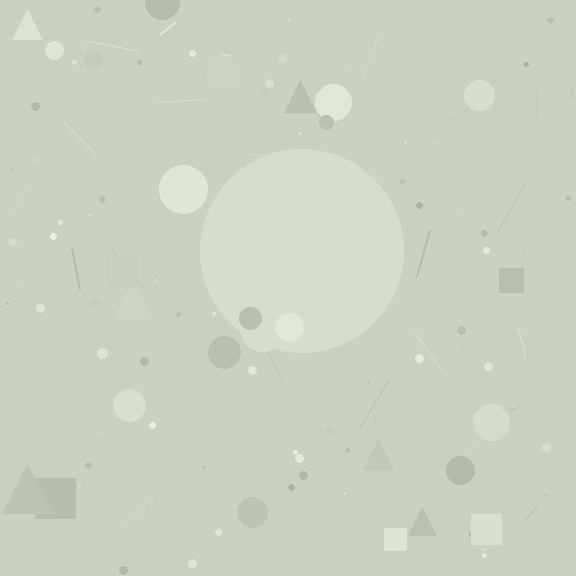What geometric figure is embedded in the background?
A circle is embedded in the background.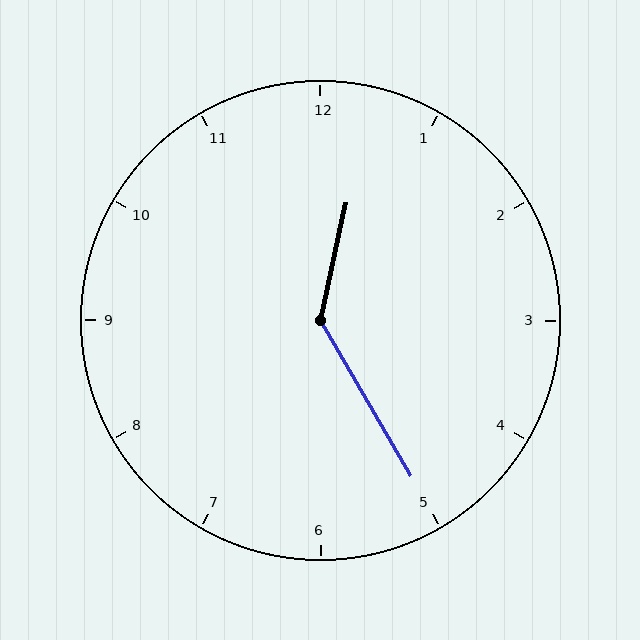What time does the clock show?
12:25.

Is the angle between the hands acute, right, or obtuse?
It is obtuse.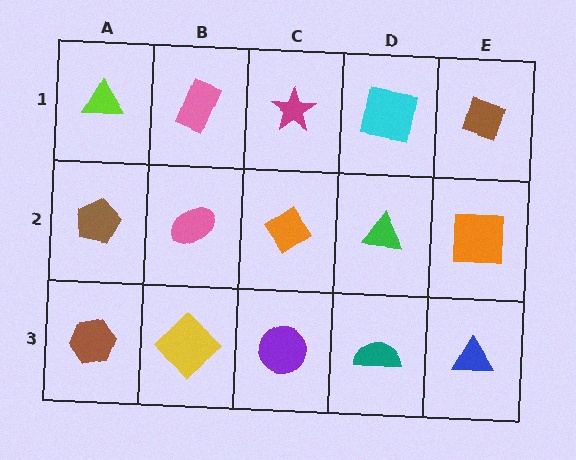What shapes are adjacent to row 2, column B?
A pink rectangle (row 1, column B), a yellow diamond (row 3, column B), a brown pentagon (row 2, column A), an orange diamond (row 2, column C).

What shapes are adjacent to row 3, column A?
A brown pentagon (row 2, column A), a yellow diamond (row 3, column B).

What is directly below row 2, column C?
A purple circle.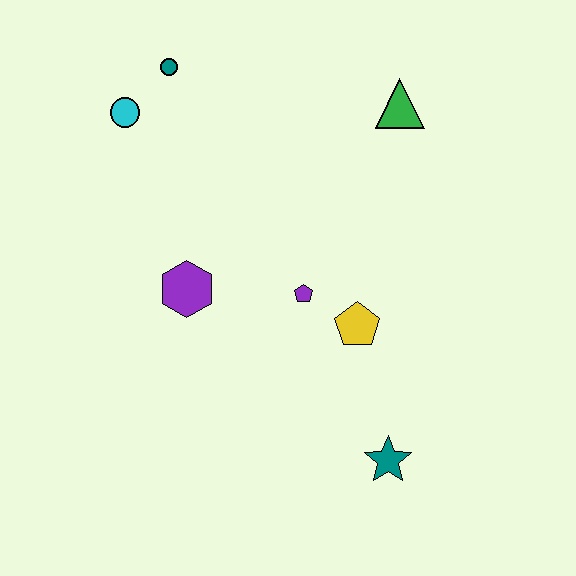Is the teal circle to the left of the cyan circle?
No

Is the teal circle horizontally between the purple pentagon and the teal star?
No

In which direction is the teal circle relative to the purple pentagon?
The teal circle is above the purple pentagon.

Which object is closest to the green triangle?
The purple pentagon is closest to the green triangle.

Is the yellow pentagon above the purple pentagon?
No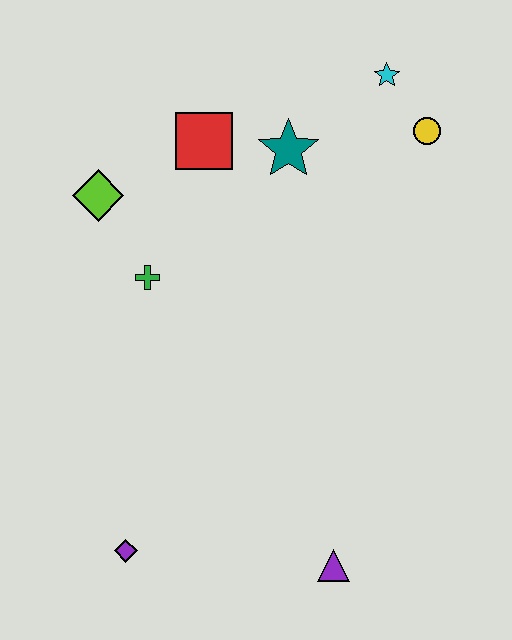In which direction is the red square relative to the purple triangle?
The red square is above the purple triangle.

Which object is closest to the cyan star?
The yellow circle is closest to the cyan star.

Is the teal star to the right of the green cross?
Yes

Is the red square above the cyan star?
No